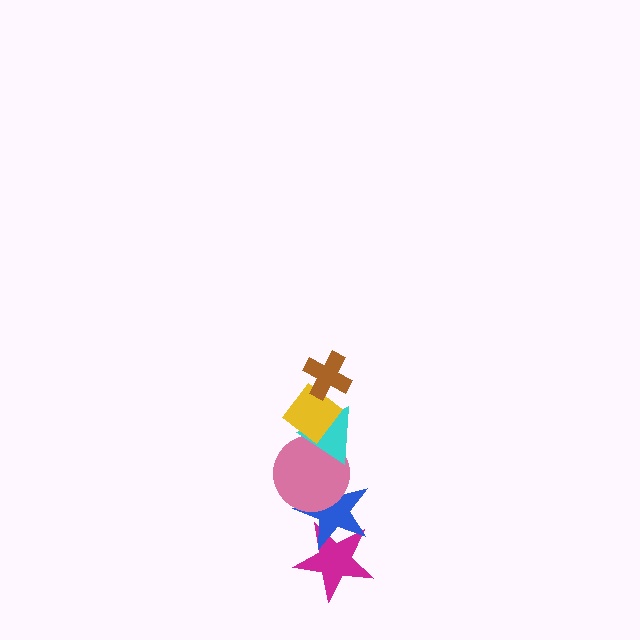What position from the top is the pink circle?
The pink circle is 4th from the top.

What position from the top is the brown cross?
The brown cross is 1st from the top.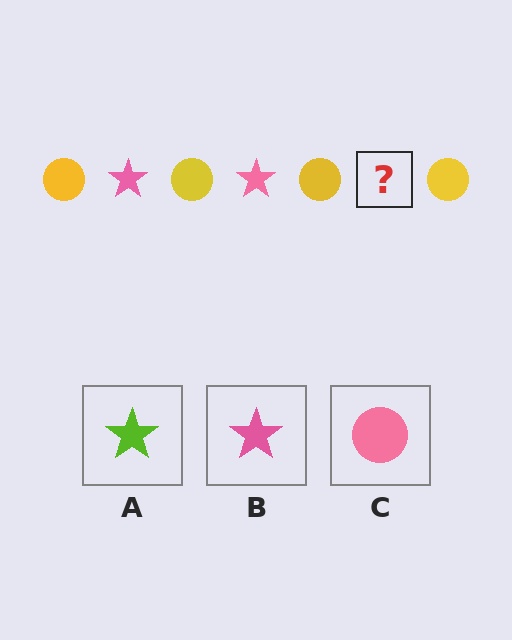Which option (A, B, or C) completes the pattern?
B.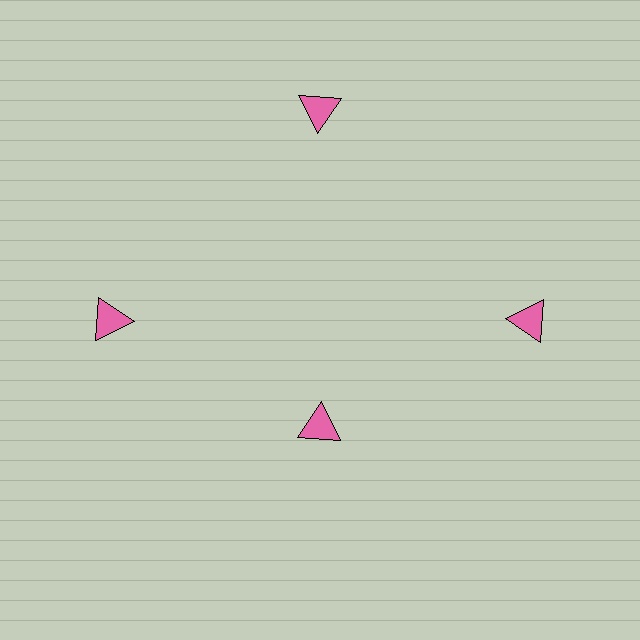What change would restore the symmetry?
The symmetry would be restored by moving it outward, back onto the ring so that all 4 triangles sit at equal angles and equal distance from the center.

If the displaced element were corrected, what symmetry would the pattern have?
It would have 4-fold rotational symmetry — the pattern would map onto itself every 90 degrees.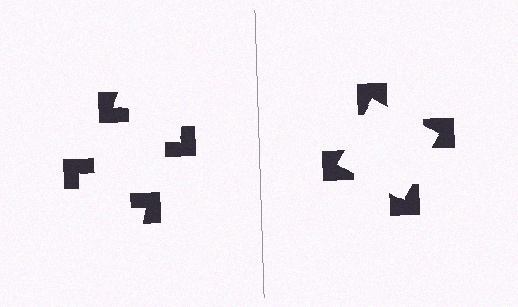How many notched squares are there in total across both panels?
8 — 4 on each side.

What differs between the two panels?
The notched squares are positioned identically on both sides; only the wedge orientations differ. On the right they align to a square; on the left they are misaligned.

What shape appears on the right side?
An illusory square.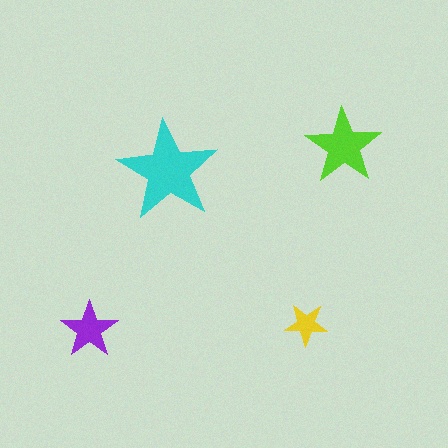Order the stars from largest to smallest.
the cyan one, the lime one, the purple one, the yellow one.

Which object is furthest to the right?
The lime star is rightmost.